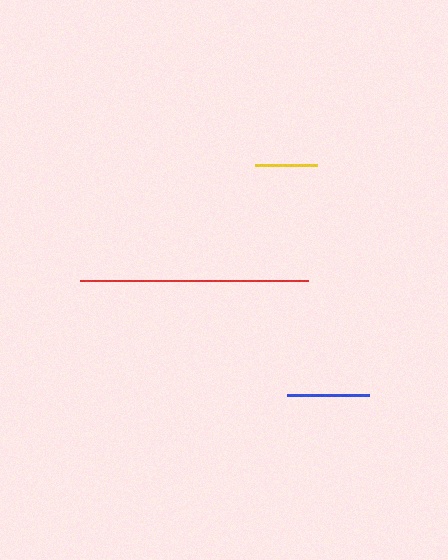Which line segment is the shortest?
The yellow line is the shortest at approximately 62 pixels.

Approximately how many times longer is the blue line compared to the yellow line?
The blue line is approximately 1.3 times the length of the yellow line.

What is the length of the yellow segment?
The yellow segment is approximately 62 pixels long.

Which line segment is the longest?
The red line is the longest at approximately 228 pixels.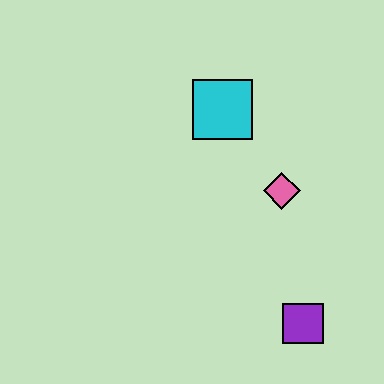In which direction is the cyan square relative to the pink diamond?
The cyan square is above the pink diamond.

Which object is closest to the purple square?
The pink diamond is closest to the purple square.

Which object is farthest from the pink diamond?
The purple square is farthest from the pink diamond.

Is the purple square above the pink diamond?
No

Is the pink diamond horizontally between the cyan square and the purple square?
Yes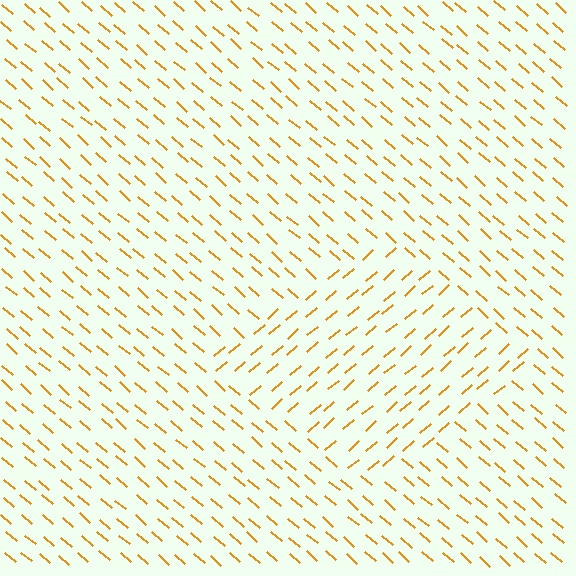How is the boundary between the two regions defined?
The boundary is defined purely by a change in line orientation (approximately 82 degrees difference). All lines are the same color and thickness.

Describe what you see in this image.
The image is filled with small orange line segments. A diamond region in the image has lines oriented differently from the surrounding lines, creating a visible texture boundary.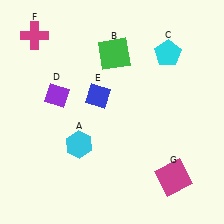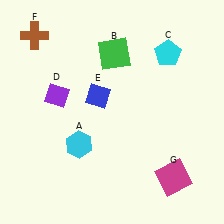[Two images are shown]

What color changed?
The cross (F) changed from magenta in Image 1 to brown in Image 2.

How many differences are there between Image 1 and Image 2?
There is 1 difference between the two images.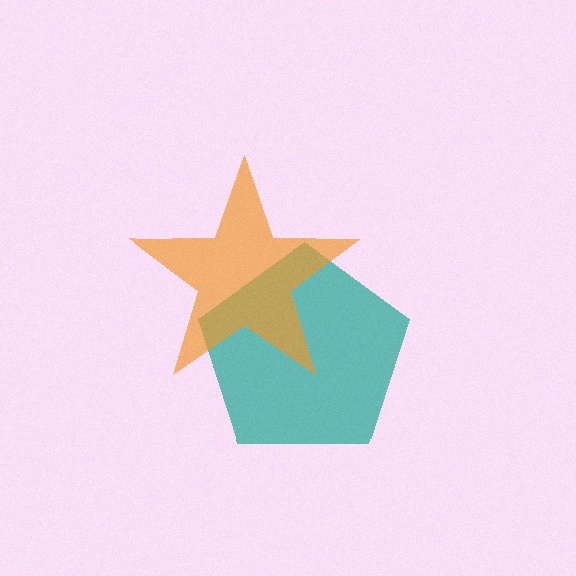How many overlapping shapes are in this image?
There are 2 overlapping shapes in the image.